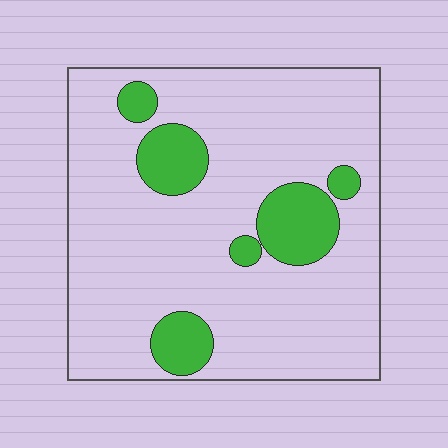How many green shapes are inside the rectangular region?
6.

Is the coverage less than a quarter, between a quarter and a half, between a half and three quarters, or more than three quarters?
Less than a quarter.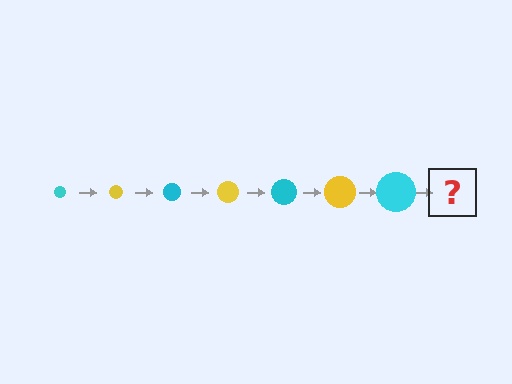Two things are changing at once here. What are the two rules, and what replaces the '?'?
The two rules are that the circle grows larger each step and the color cycles through cyan and yellow. The '?' should be a yellow circle, larger than the previous one.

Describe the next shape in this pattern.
It should be a yellow circle, larger than the previous one.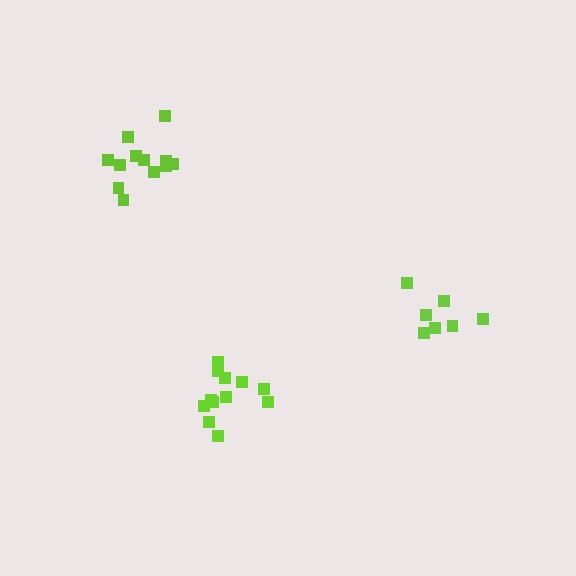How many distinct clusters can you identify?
There are 3 distinct clusters.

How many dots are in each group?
Group 1: 7 dots, Group 2: 12 dots, Group 3: 12 dots (31 total).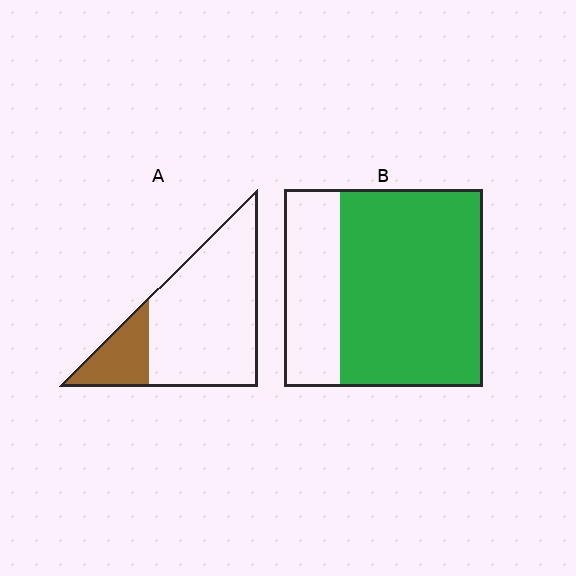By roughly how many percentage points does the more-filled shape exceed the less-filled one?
By roughly 50 percentage points (B over A).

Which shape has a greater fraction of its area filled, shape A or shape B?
Shape B.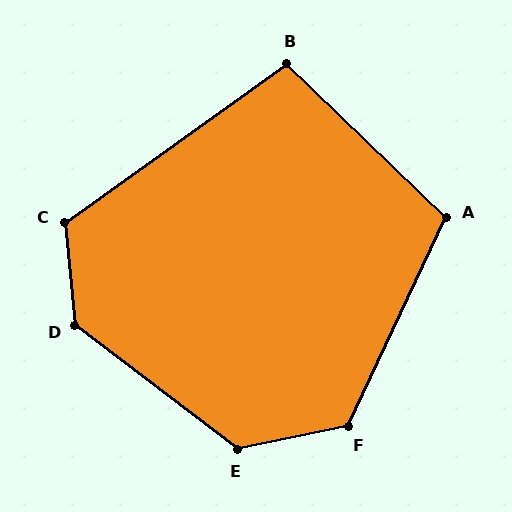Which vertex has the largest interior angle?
D, at approximately 133 degrees.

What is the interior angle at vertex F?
Approximately 127 degrees (obtuse).